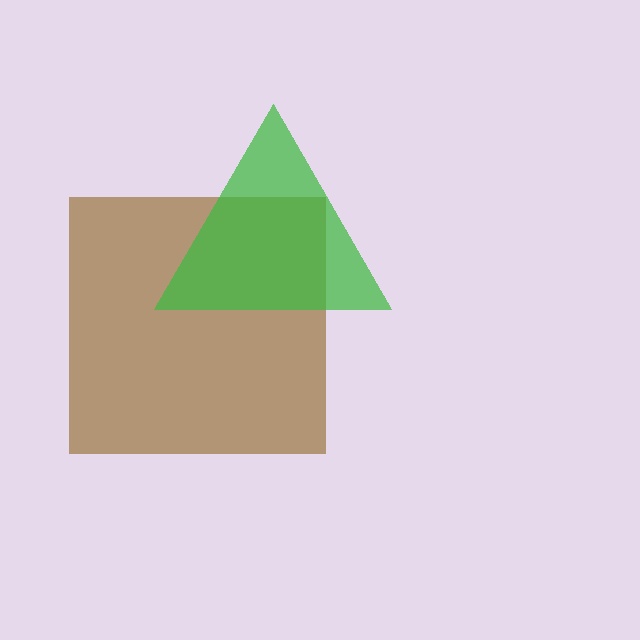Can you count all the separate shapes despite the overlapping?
Yes, there are 2 separate shapes.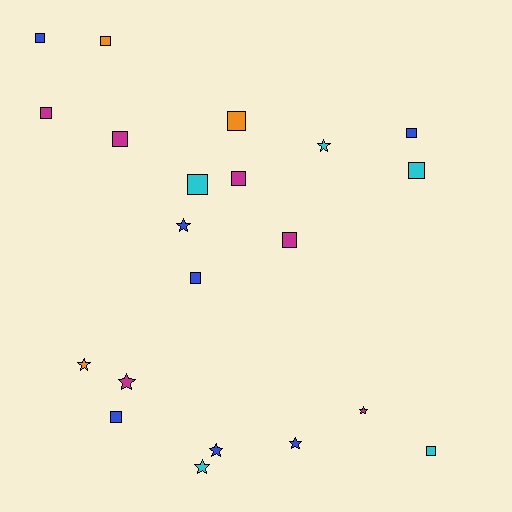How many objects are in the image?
There are 21 objects.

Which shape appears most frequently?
Square, with 13 objects.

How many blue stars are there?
There are 3 blue stars.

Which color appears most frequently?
Blue, with 7 objects.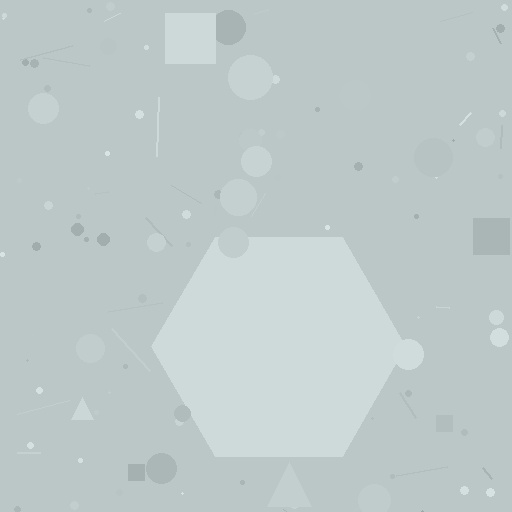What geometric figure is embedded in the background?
A hexagon is embedded in the background.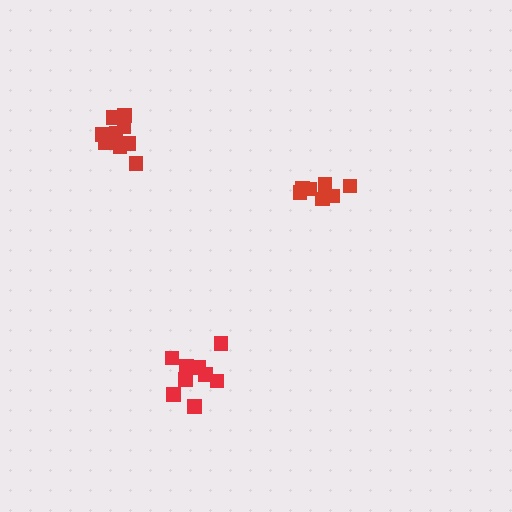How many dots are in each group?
Group 1: 9 dots, Group 2: 10 dots, Group 3: 7 dots (26 total).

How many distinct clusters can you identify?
There are 3 distinct clusters.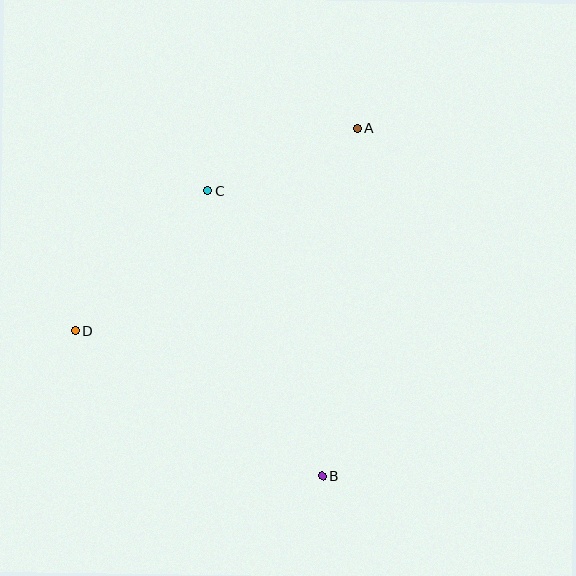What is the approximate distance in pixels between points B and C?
The distance between B and C is approximately 307 pixels.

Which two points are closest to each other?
Points A and C are closest to each other.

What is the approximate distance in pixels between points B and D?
The distance between B and D is approximately 286 pixels.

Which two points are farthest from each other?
Points A and B are farthest from each other.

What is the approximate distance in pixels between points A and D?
The distance between A and D is approximately 347 pixels.